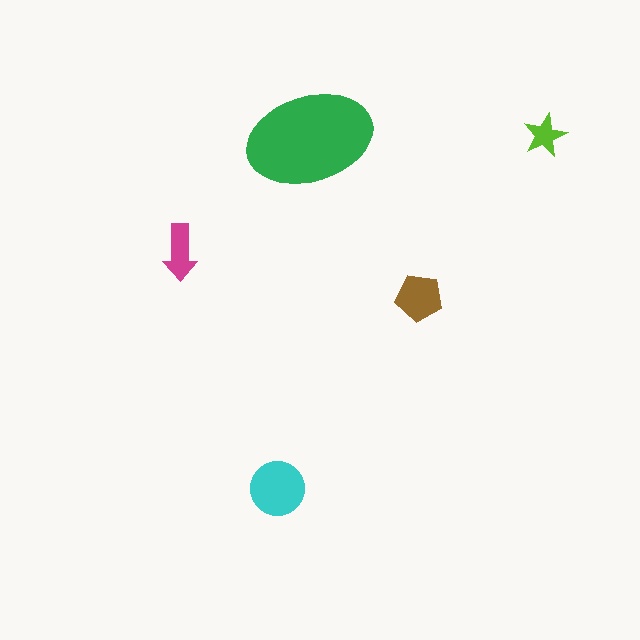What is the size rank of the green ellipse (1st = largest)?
1st.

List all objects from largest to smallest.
The green ellipse, the cyan circle, the brown pentagon, the magenta arrow, the lime star.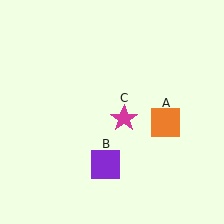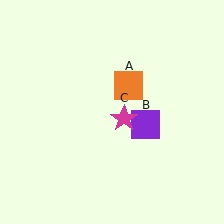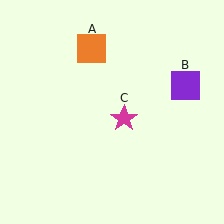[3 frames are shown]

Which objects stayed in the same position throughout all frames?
Magenta star (object C) remained stationary.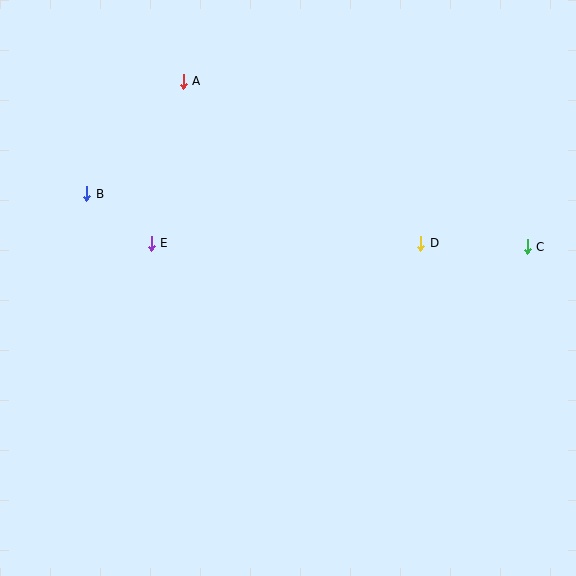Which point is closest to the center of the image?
Point D at (421, 243) is closest to the center.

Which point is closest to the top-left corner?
Point A is closest to the top-left corner.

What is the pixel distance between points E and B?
The distance between E and B is 81 pixels.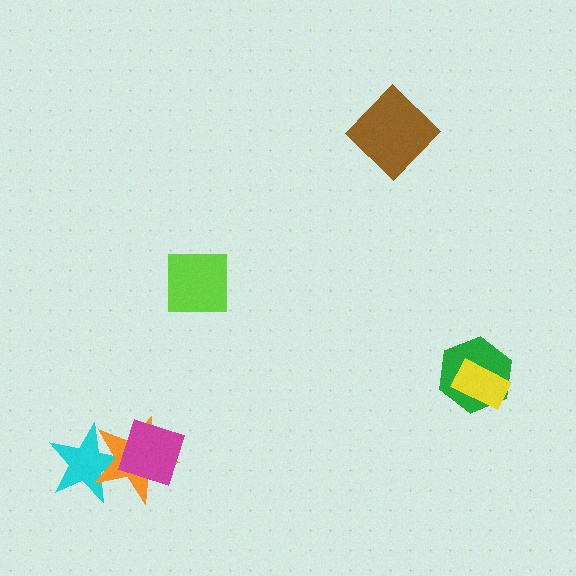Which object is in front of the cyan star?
The orange star is in front of the cyan star.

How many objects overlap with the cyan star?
1 object overlaps with the cyan star.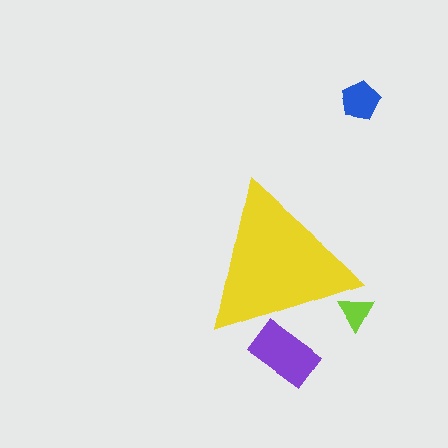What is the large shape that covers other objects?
A yellow triangle.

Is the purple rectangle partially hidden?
Yes, the purple rectangle is partially hidden behind the yellow triangle.